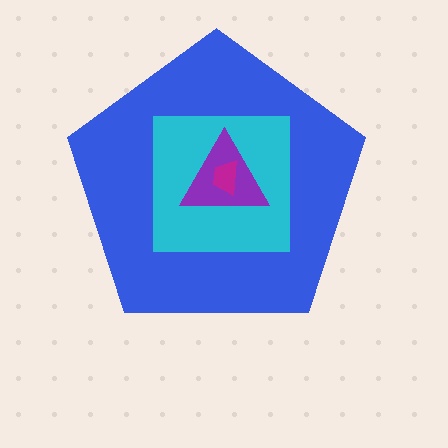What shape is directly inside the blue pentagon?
The cyan square.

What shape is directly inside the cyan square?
The purple triangle.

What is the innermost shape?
The magenta trapezoid.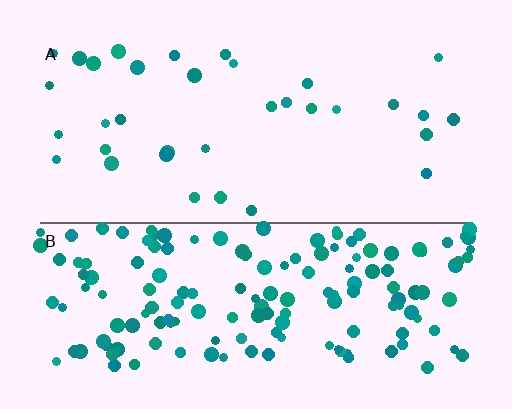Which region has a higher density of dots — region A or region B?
B (the bottom).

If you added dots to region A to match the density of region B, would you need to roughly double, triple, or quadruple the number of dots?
Approximately quadruple.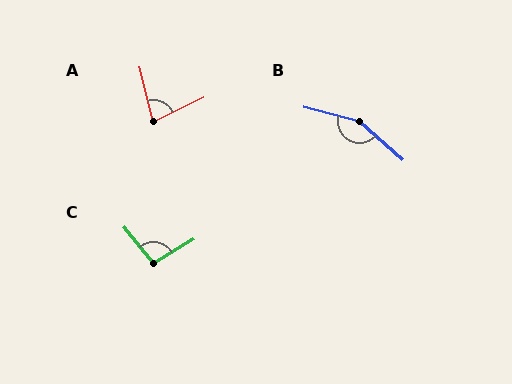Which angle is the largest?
B, at approximately 154 degrees.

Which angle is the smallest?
A, at approximately 77 degrees.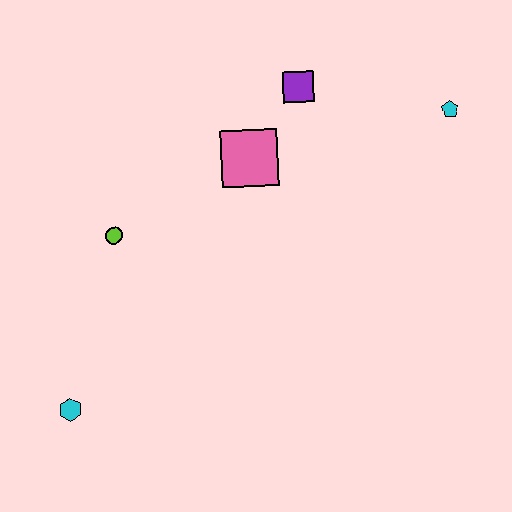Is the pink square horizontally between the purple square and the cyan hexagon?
Yes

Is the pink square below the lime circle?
No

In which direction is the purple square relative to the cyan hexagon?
The purple square is above the cyan hexagon.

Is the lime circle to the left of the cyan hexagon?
No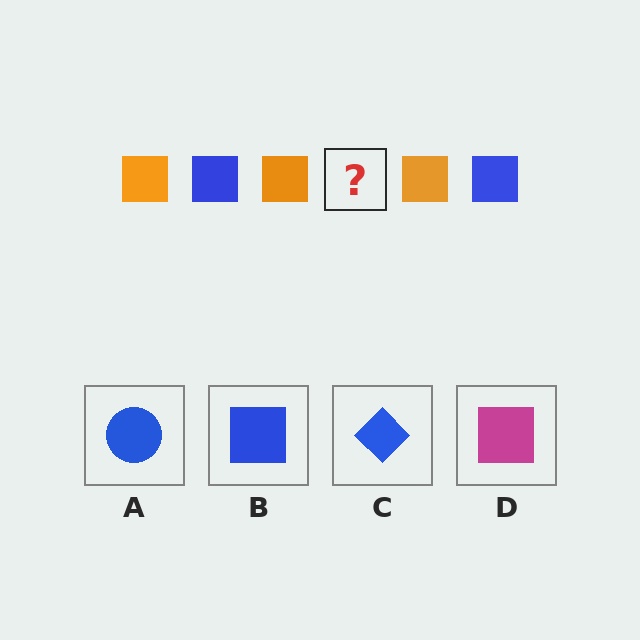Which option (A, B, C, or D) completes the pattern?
B.